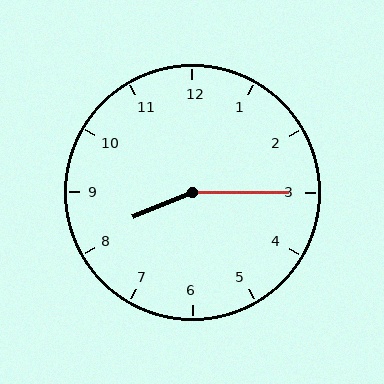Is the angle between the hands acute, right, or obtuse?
It is obtuse.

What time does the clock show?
8:15.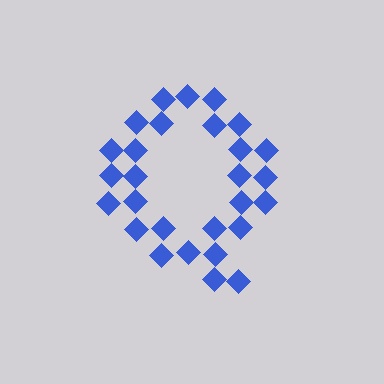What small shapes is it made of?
It is made of small diamonds.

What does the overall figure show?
The overall figure shows the letter Q.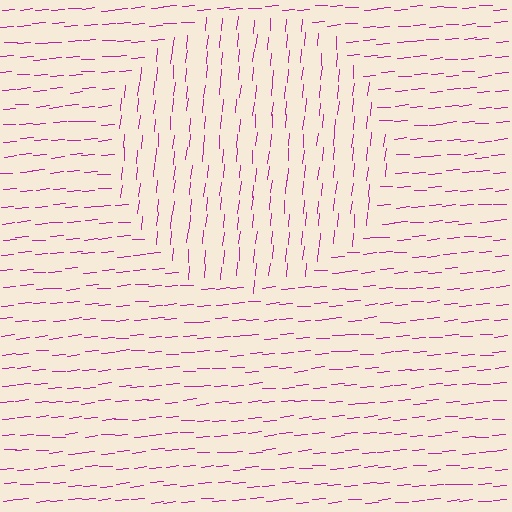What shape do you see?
I see a circle.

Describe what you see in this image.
The image is filled with small magenta line segments. A circle region in the image has lines oriented differently from the surrounding lines, creating a visible texture boundary.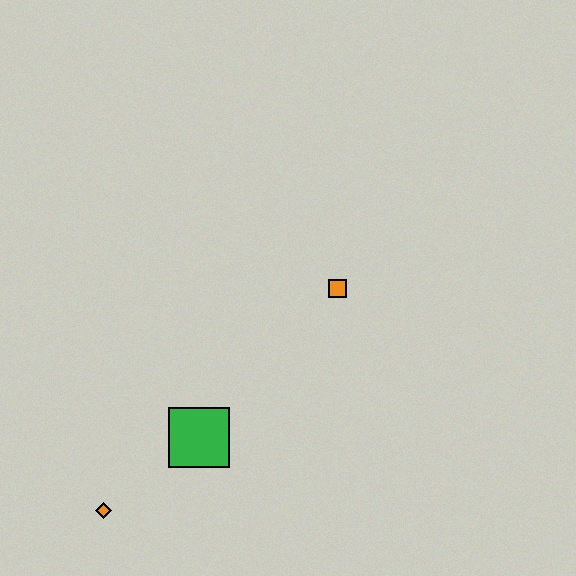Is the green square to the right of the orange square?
No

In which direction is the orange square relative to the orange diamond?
The orange square is to the right of the orange diamond.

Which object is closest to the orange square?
The green square is closest to the orange square.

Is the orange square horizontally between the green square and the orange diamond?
No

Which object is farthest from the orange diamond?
The orange square is farthest from the orange diamond.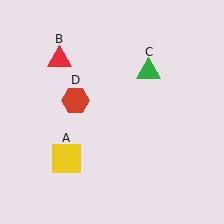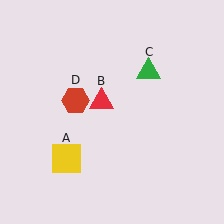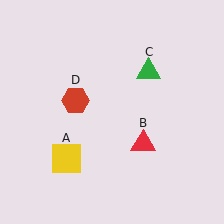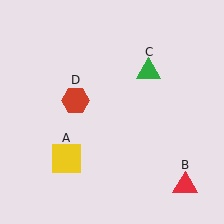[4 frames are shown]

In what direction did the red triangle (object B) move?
The red triangle (object B) moved down and to the right.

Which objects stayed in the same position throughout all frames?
Yellow square (object A) and green triangle (object C) and red hexagon (object D) remained stationary.